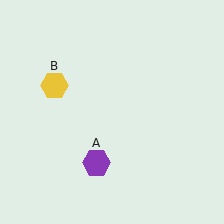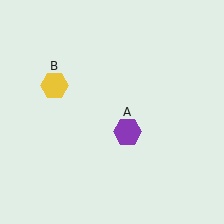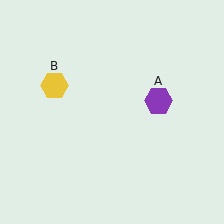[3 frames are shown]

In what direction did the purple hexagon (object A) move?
The purple hexagon (object A) moved up and to the right.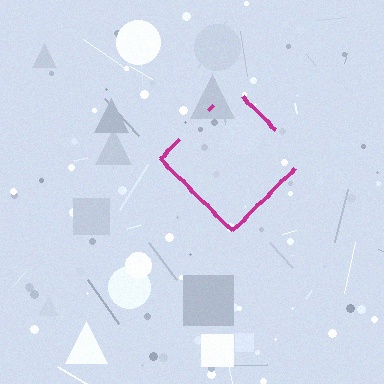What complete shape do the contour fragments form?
The contour fragments form a diamond.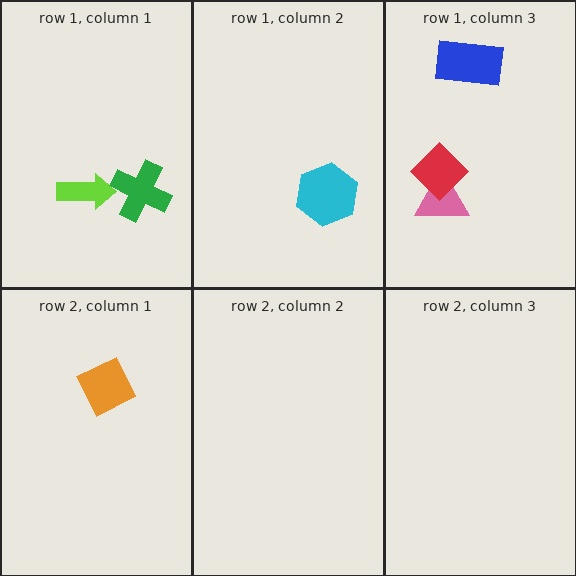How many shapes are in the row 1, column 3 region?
3.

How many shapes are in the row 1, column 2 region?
1.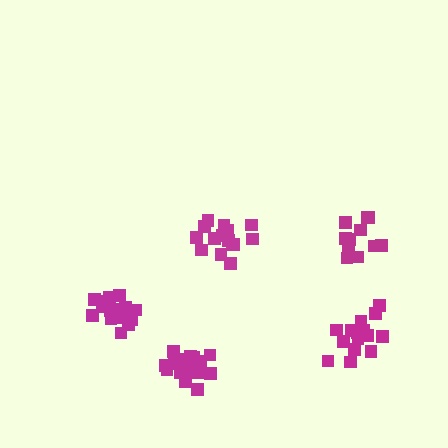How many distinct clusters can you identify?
There are 5 distinct clusters.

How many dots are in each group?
Group 1: 16 dots, Group 2: 15 dots, Group 3: 16 dots, Group 4: 18 dots, Group 5: 12 dots (77 total).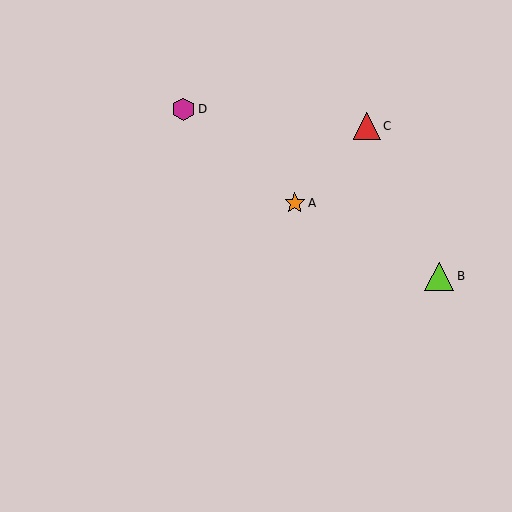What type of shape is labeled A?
Shape A is an orange star.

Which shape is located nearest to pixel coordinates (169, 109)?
The magenta hexagon (labeled D) at (183, 109) is nearest to that location.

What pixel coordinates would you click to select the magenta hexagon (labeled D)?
Click at (183, 109) to select the magenta hexagon D.